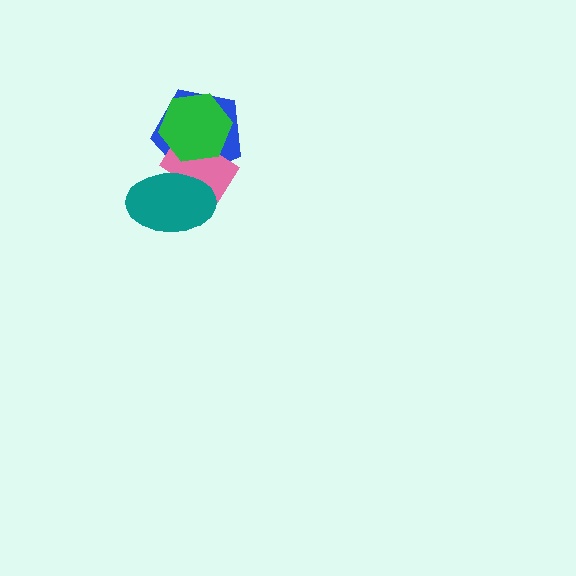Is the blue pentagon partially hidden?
Yes, it is partially covered by another shape.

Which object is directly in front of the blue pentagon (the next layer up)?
The pink rectangle is directly in front of the blue pentagon.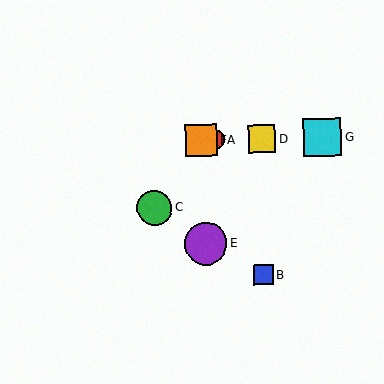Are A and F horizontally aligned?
Yes, both are at y≈140.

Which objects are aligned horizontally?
Objects A, D, F, G are aligned horizontally.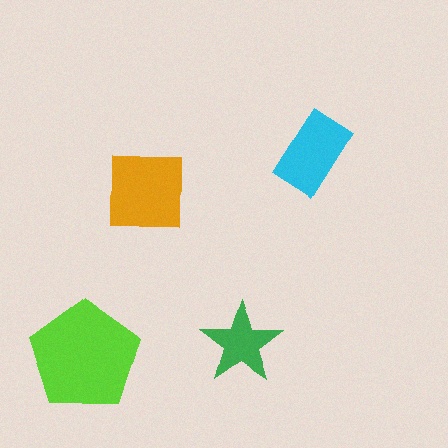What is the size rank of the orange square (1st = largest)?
2nd.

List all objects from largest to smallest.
The lime pentagon, the orange square, the cyan rectangle, the green star.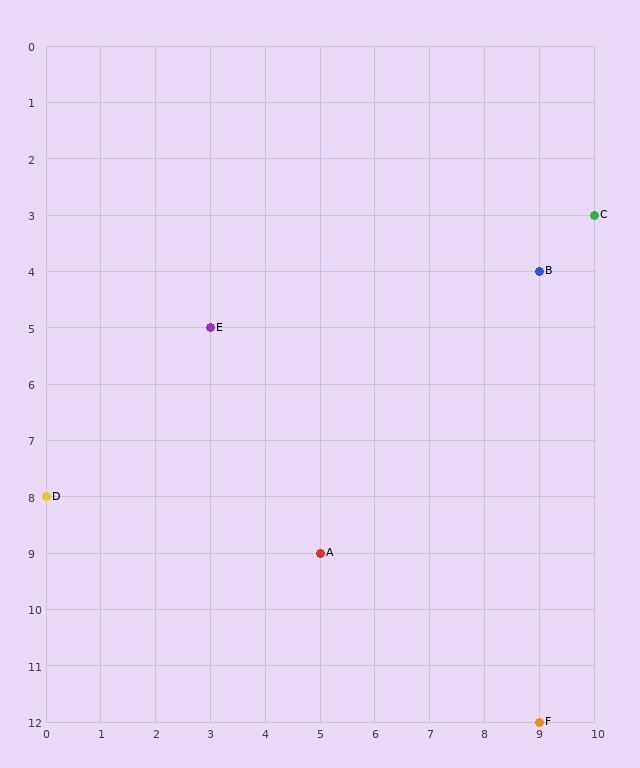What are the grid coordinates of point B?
Point B is at grid coordinates (9, 4).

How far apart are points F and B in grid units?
Points F and B are 8 rows apart.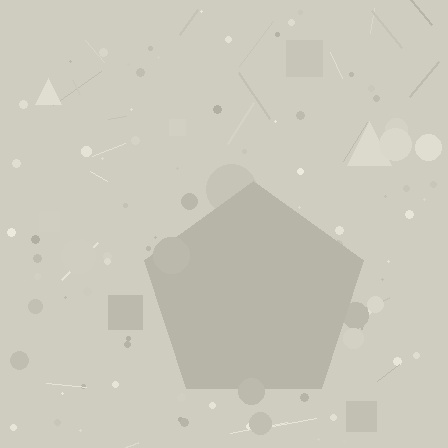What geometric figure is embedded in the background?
A pentagon is embedded in the background.